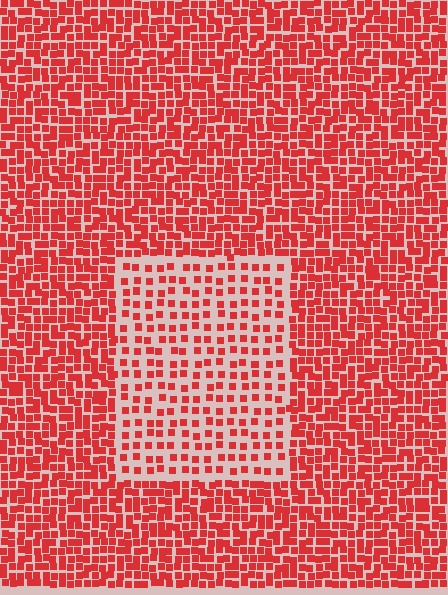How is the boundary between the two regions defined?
The boundary is defined by a change in element density (approximately 2.1x ratio). All elements are the same color, size, and shape.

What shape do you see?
I see a rectangle.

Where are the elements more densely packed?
The elements are more densely packed outside the rectangle boundary.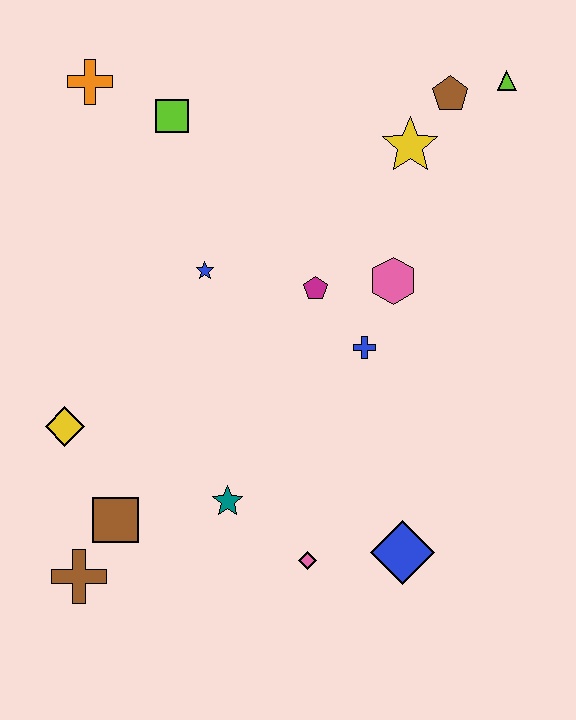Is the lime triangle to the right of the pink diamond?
Yes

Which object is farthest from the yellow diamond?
The lime triangle is farthest from the yellow diamond.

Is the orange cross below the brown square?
No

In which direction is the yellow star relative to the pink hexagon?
The yellow star is above the pink hexagon.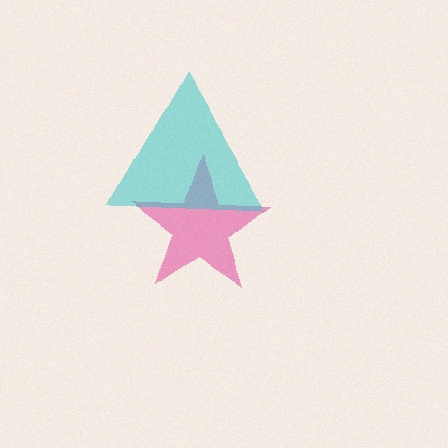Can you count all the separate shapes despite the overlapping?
Yes, there are 2 separate shapes.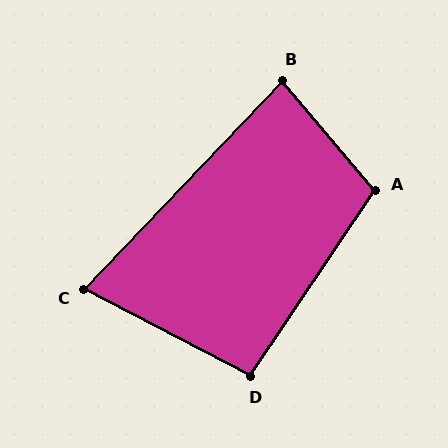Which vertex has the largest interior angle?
A, at approximately 106 degrees.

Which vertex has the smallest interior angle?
C, at approximately 74 degrees.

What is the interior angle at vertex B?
Approximately 84 degrees (acute).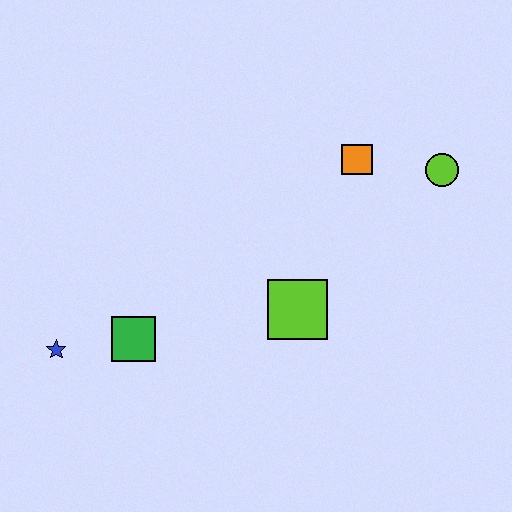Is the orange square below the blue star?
No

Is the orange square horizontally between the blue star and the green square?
No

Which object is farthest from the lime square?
The blue star is farthest from the lime square.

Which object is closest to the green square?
The blue star is closest to the green square.